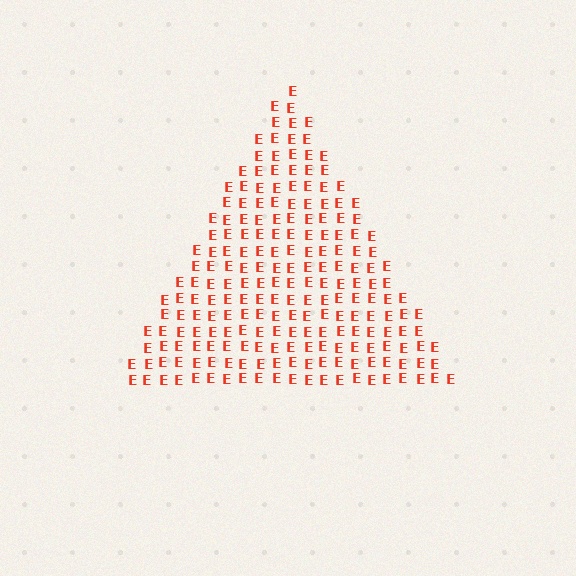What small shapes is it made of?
It is made of small letter E's.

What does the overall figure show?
The overall figure shows a triangle.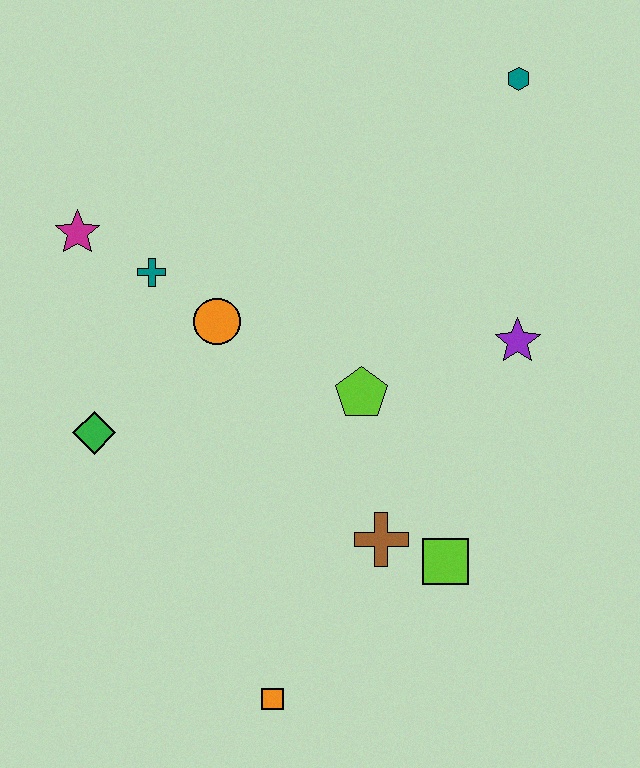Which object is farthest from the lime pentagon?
The teal hexagon is farthest from the lime pentagon.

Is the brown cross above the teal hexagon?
No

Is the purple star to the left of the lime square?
No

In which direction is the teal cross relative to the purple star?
The teal cross is to the left of the purple star.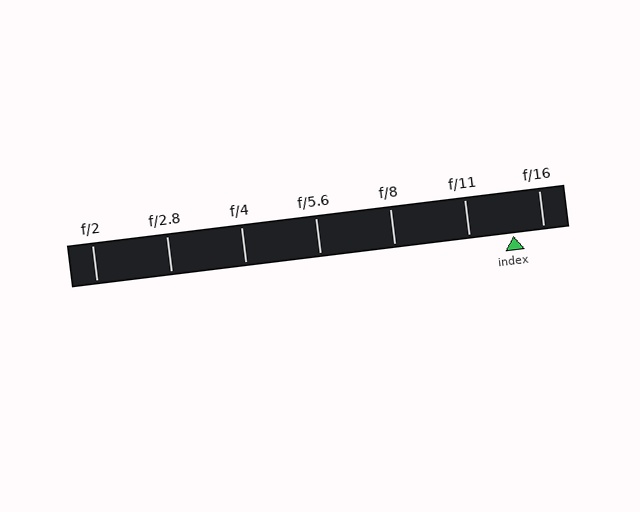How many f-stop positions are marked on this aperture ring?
There are 7 f-stop positions marked.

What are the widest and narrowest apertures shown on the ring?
The widest aperture shown is f/2 and the narrowest is f/16.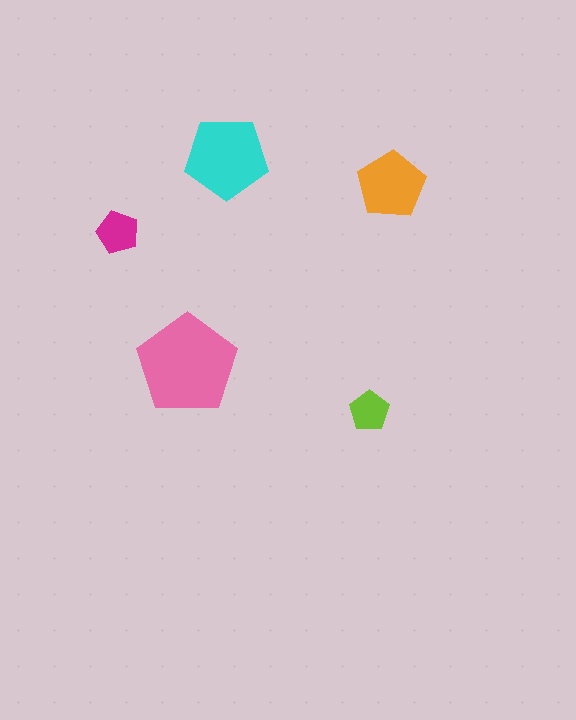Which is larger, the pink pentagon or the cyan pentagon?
The pink one.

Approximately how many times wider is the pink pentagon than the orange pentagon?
About 1.5 times wider.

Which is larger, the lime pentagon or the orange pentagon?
The orange one.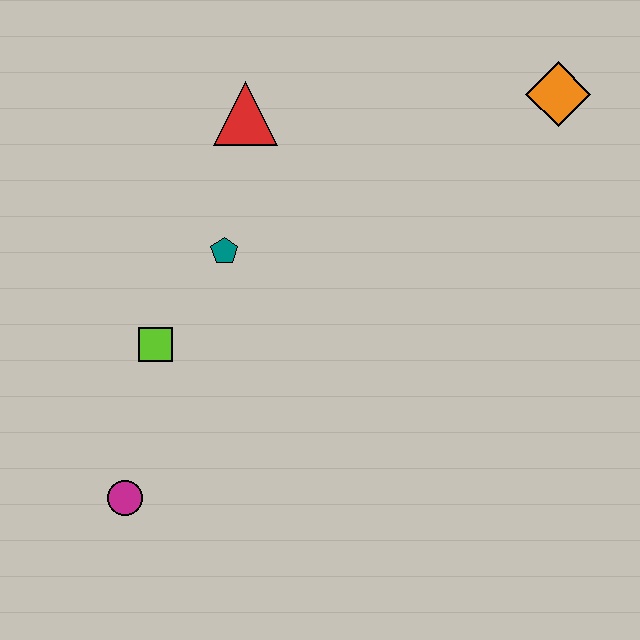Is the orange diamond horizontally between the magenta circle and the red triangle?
No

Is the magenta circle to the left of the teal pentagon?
Yes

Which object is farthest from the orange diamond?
The magenta circle is farthest from the orange diamond.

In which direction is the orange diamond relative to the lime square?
The orange diamond is to the right of the lime square.